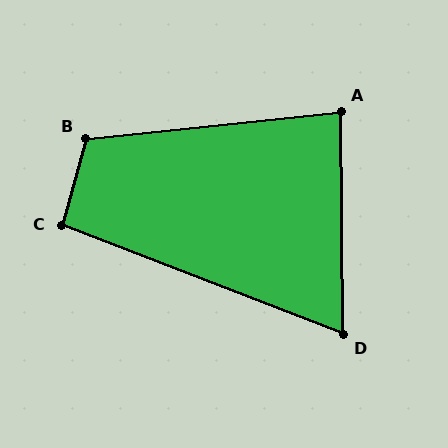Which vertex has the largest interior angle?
B, at approximately 112 degrees.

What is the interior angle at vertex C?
Approximately 95 degrees (obtuse).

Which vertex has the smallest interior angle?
D, at approximately 68 degrees.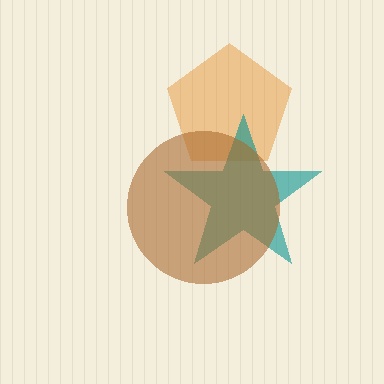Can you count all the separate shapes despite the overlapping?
Yes, there are 3 separate shapes.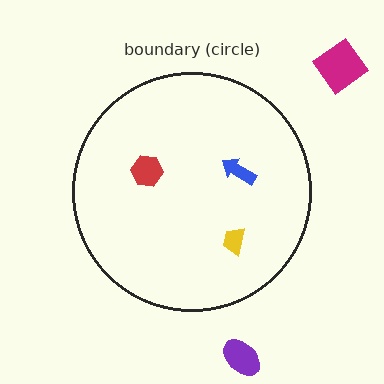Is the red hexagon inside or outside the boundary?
Inside.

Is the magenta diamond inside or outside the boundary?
Outside.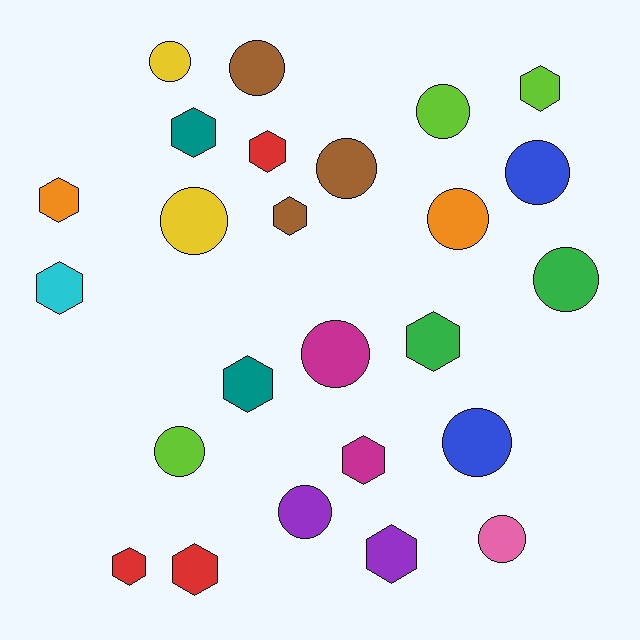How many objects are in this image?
There are 25 objects.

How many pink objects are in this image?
There is 1 pink object.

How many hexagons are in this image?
There are 12 hexagons.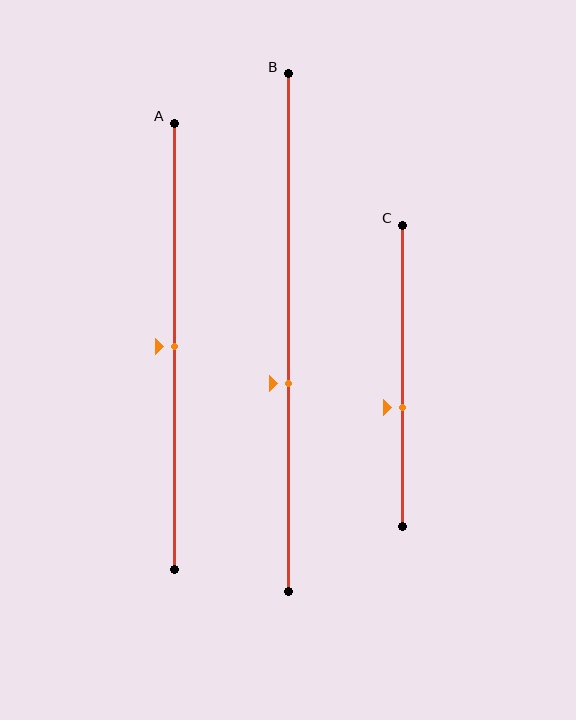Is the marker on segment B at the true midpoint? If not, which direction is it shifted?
No, the marker on segment B is shifted downward by about 10% of the segment length.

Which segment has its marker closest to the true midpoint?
Segment A has its marker closest to the true midpoint.